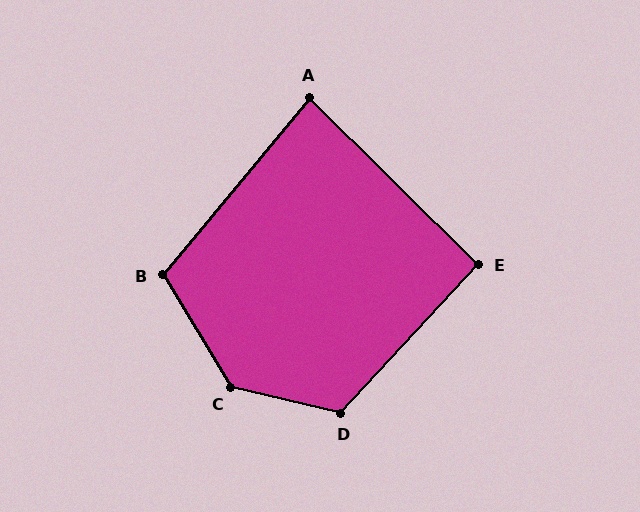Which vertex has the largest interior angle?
C, at approximately 135 degrees.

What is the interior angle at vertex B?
Approximately 109 degrees (obtuse).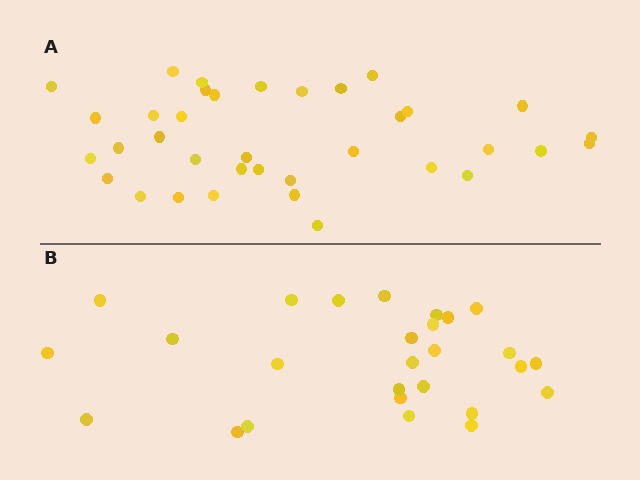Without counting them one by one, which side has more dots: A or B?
Region A (the top region) has more dots.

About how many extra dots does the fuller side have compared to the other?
Region A has roughly 8 or so more dots than region B.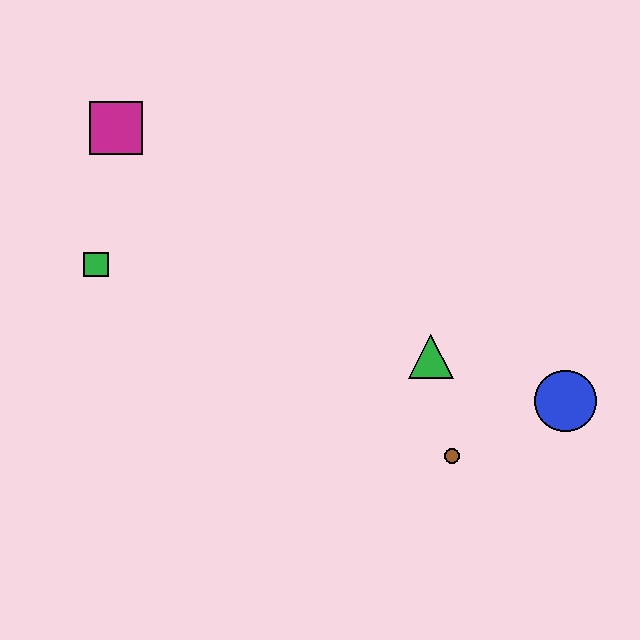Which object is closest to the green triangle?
The brown circle is closest to the green triangle.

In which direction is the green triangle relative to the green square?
The green triangle is to the right of the green square.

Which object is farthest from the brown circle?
The magenta square is farthest from the brown circle.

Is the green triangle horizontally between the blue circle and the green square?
Yes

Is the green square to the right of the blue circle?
No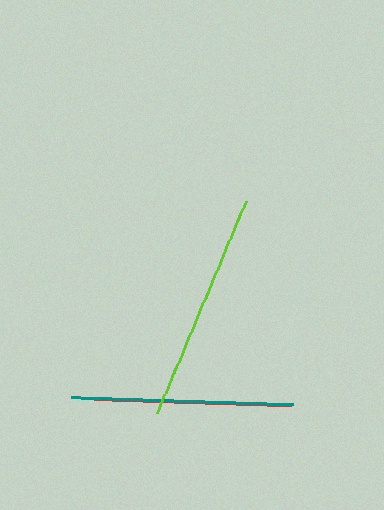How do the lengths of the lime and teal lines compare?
The lime and teal lines are approximately the same length.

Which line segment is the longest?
The lime line is the longest at approximately 231 pixels.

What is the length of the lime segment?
The lime segment is approximately 231 pixels long.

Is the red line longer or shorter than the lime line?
The lime line is longer than the red line.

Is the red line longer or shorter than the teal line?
The teal line is longer than the red line.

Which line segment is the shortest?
The red line is the shortest at approximately 197 pixels.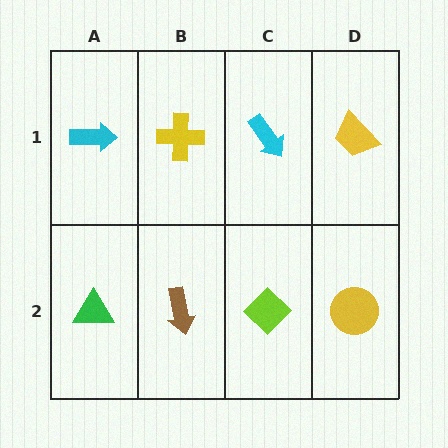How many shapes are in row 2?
4 shapes.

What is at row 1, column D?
A yellow trapezoid.